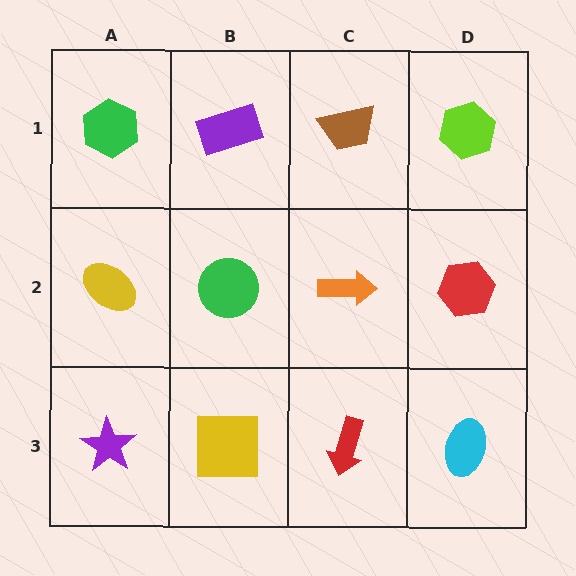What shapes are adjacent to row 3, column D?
A red hexagon (row 2, column D), a red arrow (row 3, column C).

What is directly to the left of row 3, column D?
A red arrow.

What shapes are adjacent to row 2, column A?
A green hexagon (row 1, column A), a purple star (row 3, column A), a green circle (row 2, column B).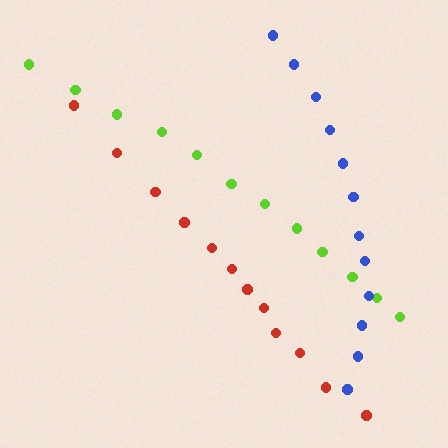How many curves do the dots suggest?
There are 3 distinct paths.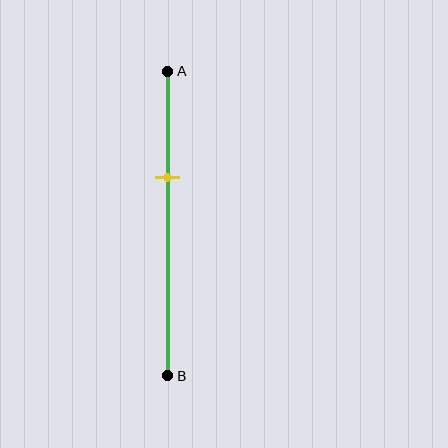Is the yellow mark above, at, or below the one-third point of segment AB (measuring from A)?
The yellow mark is approximately at the one-third point of segment AB.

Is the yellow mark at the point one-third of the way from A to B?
Yes, the mark is approximately at the one-third point.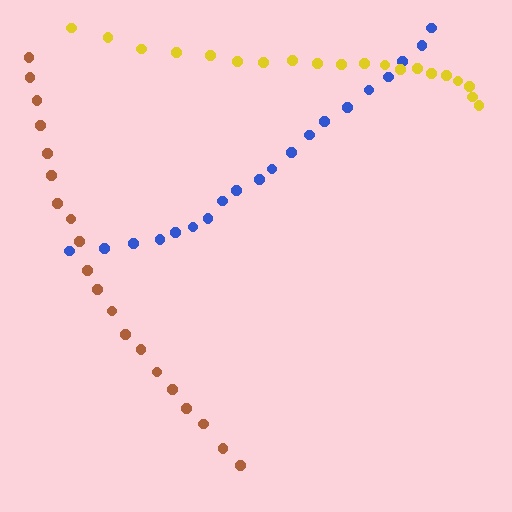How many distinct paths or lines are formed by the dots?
There are 3 distinct paths.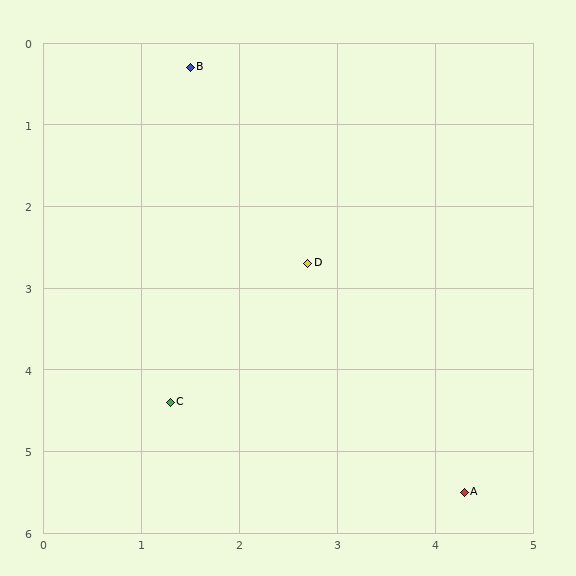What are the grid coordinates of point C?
Point C is at approximately (1.3, 4.4).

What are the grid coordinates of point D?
Point D is at approximately (2.7, 2.7).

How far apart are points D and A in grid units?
Points D and A are about 3.2 grid units apart.